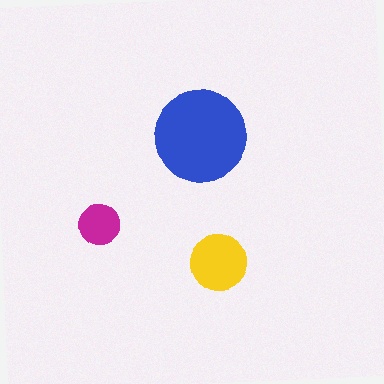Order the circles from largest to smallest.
the blue one, the yellow one, the magenta one.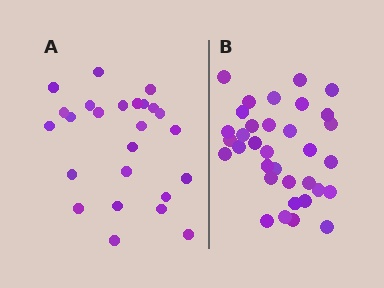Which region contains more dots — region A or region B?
Region B (the right region) has more dots.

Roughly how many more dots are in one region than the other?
Region B has roughly 8 or so more dots than region A.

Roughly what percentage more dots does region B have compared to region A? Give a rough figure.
About 35% more.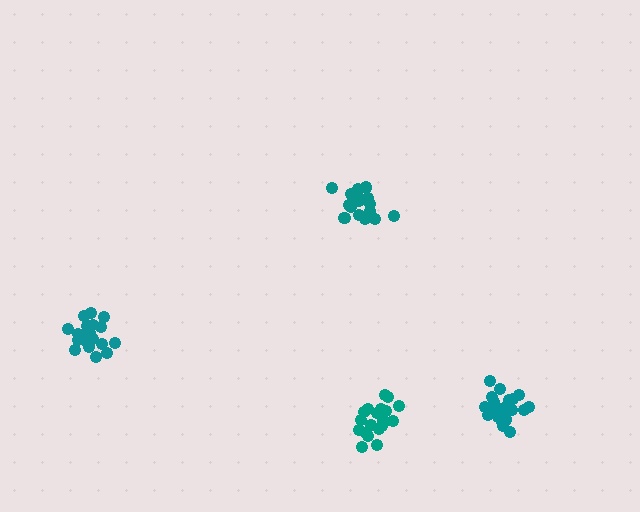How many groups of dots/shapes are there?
There are 4 groups.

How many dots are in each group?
Group 1: 19 dots, Group 2: 21 dots, Group 3: 19 dots, Group 4: 20 dots (79 total).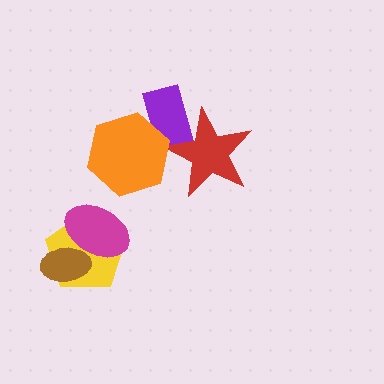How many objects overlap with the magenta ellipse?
2 objects overlap with the magenta ellipse.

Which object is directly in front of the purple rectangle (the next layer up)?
The red star is directly in front of the purple rectangle.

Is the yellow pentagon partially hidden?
Yes, it is partially covered by another shape.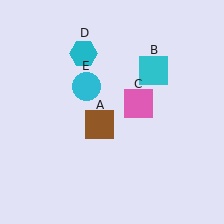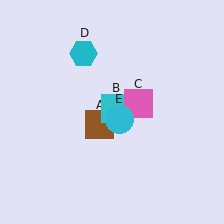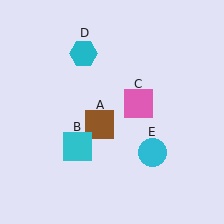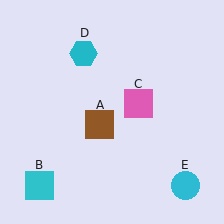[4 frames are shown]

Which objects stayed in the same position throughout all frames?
Brown square (object A) and pink square (object C) and cyan hexagon (object D) remained stationary.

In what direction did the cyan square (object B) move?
The cyan square (object B) moved down and to the left.